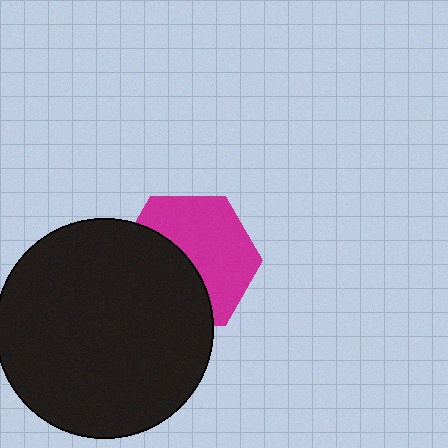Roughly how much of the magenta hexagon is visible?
About half of it is visible (roughly 55%).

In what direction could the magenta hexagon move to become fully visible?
The magenta hexagon could move toward the upper-right. That would shift it out from behind the black circle entirely.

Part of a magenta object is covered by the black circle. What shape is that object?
It is a hexagon.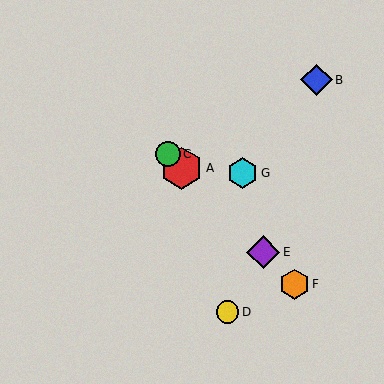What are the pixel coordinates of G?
Object G is at (243, 173).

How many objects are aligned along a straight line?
4 objects (A, C, E, F) are aligned along a straight line.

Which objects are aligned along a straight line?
Objects A, C, E, F are aligned along a straight line.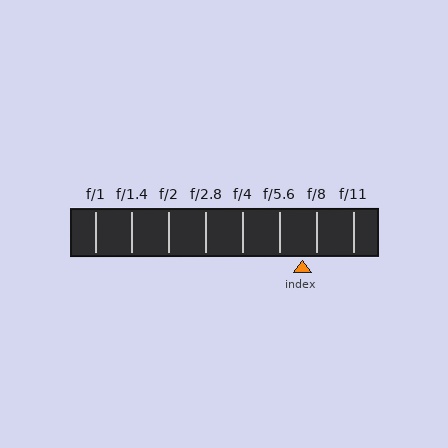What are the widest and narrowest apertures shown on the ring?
The widest aperture shown is f/1 and the narrowest is f/11.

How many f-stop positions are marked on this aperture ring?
There are 8 f-stop positions marked.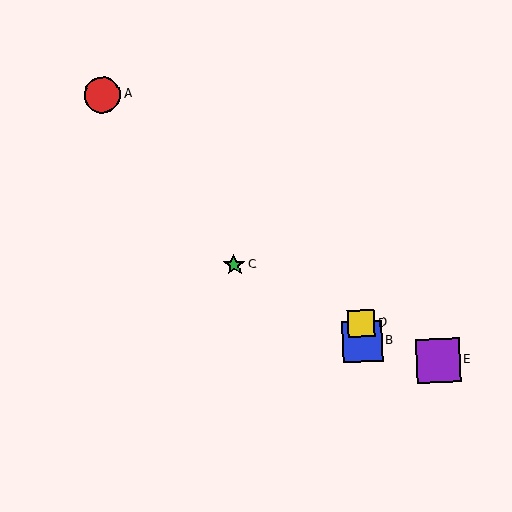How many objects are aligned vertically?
2 objects (B, D) are aligned vertically.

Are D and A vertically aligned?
No, D is at x≈361 and A is at x≈103.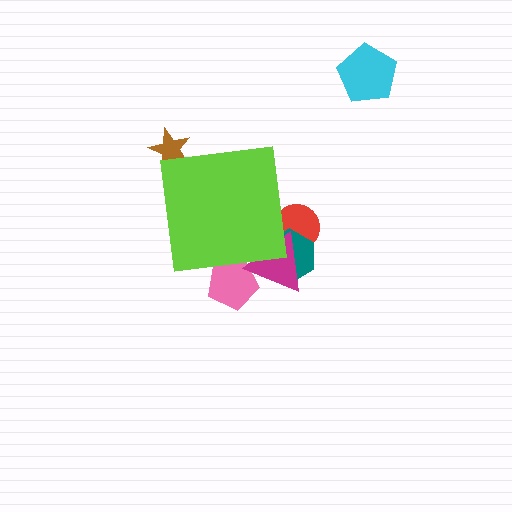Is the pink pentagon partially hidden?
Yes, the pink pentagon is partially hidden behind the lime square.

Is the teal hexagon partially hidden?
Yes, the teal hexagon is partially hidden behind the lime square.